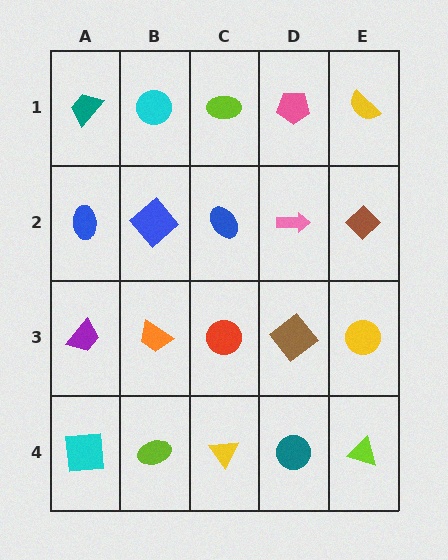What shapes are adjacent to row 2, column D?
A pink pentagon (row 1, column D), a brown diamond (row 3, column D), a blue ellipse (row 2, column C), a brown diamond (row 2, column E).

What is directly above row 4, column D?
A brown diamond.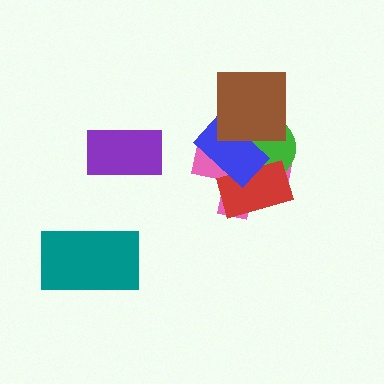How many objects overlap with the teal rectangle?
0 objects overlap with the teal rectangle.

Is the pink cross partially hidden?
Yes, it is partially covered by another shape.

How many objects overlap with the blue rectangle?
4 objects overlap with the blue rectangle.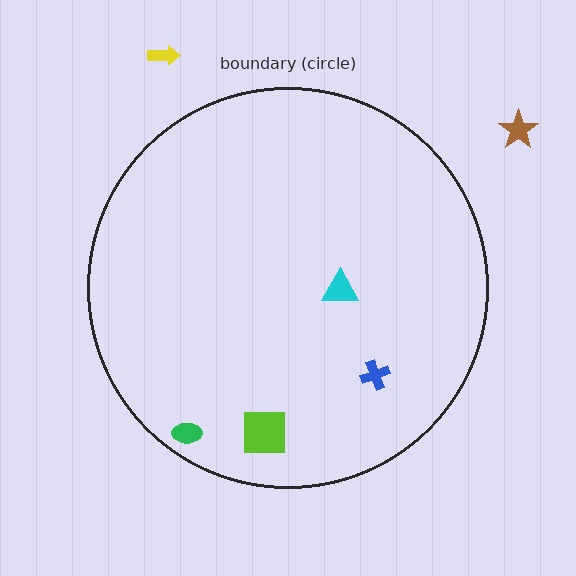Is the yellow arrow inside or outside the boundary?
Outside.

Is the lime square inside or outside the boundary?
Inside.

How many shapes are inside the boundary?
4 inside, 2 outside.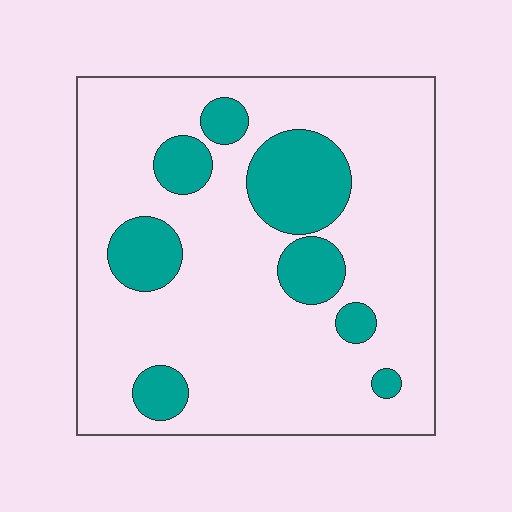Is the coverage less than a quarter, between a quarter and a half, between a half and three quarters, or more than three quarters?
Less than a quarter.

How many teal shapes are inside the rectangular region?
8.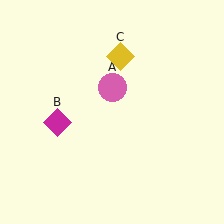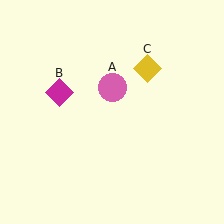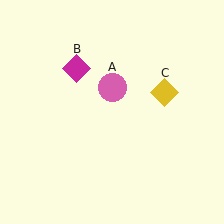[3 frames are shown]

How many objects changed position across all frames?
2 objects changed position: magenta diamond (object B), yellow diamond (object C).